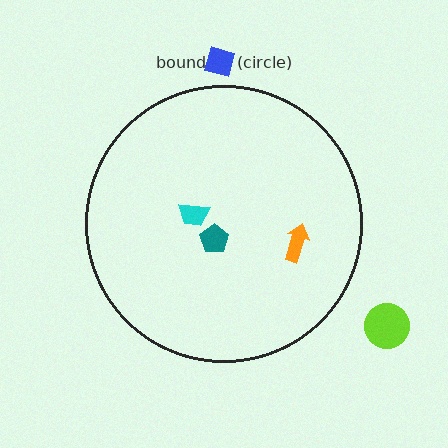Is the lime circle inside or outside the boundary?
Outside.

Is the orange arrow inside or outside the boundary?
Inside.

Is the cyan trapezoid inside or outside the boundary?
Inside.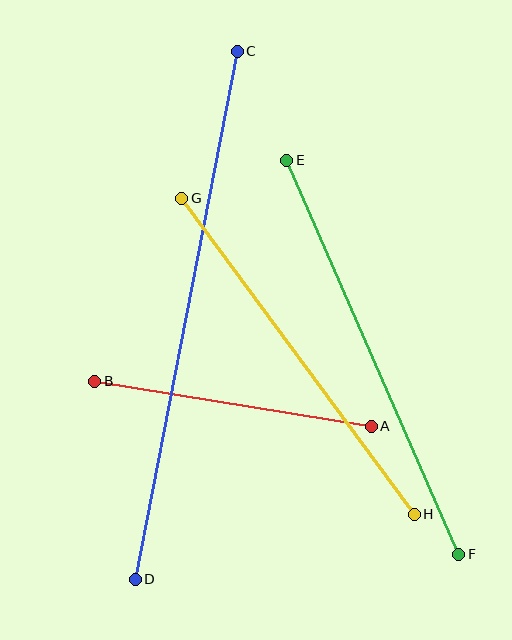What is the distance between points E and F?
The distance is approximately 430 pixels.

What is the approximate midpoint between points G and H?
The midpoint is at approximately (298, 356) pixels.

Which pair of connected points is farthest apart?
Points C and D are farthest apart.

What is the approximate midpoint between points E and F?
The midpoint is at approximately (373, 357) pixels.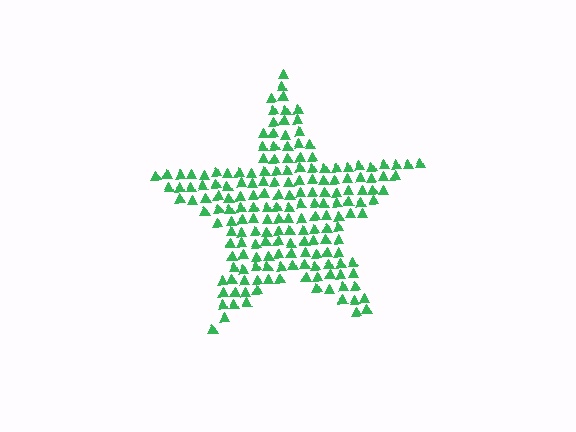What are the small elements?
The small elements are triangles.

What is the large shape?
The large shape is a star.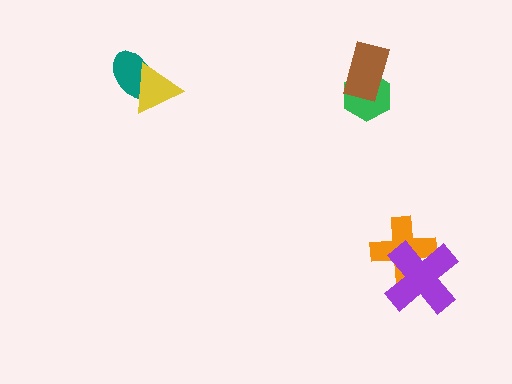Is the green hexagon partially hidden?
Yes, it is partially covered by another shape.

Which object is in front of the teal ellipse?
The yellow triangle is in front of the teal ellipse.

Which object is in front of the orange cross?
The purple cross is in front of the orange cross.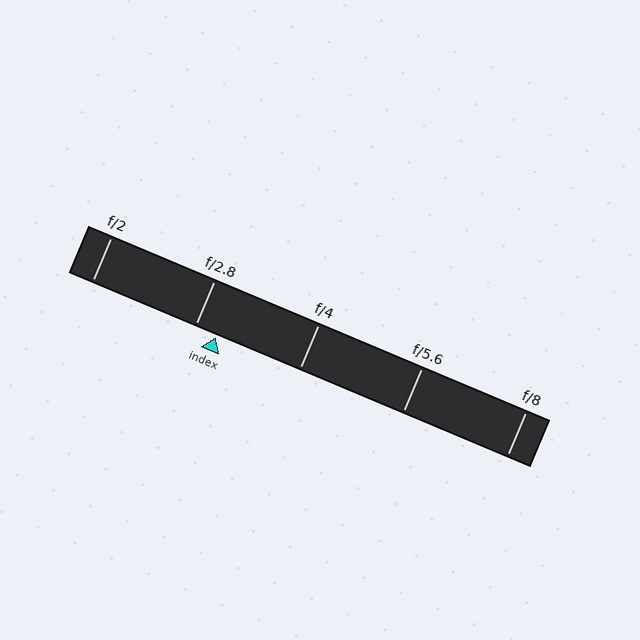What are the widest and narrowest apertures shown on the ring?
The widest aperture shown is f/2 and the narrowest is f/8.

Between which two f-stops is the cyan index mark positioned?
The index mark is between f/2.8 and f/4.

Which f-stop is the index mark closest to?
The index mark is closest to f/2.8.